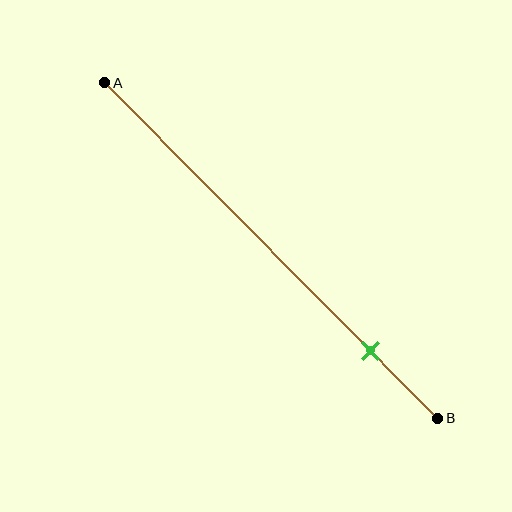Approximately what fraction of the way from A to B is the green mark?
The green mark is approximately 80% of the way from A to B.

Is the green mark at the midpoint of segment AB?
No, the mark is at about 80% from A, not at the 50% midpoint.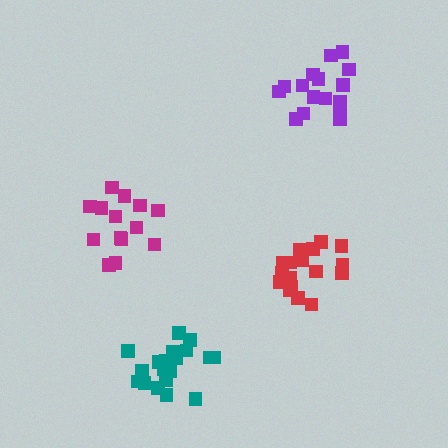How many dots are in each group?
Group 1: 16 dots, Group 2: 15 dots, Group 3: 19 dots, Group 4: 17 dots (67 total).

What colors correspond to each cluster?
The clusters are colored: purple, magenta, teal, red.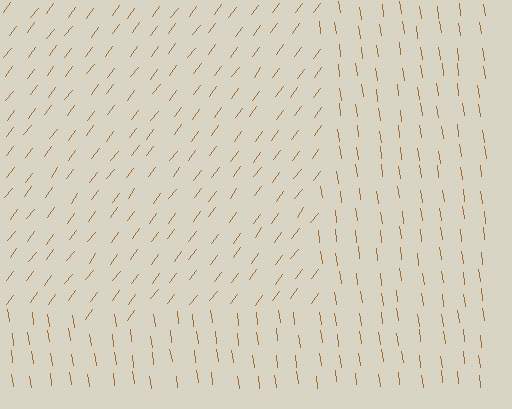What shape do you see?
I see a rectangle.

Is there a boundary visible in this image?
Yes, there is a texture boundary formed by a change in line orientation.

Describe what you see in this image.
The image is filled with small brown line segments. A rectangle region in the image has lines oriented differently from the surrounding lines, creating a visible texture boundary.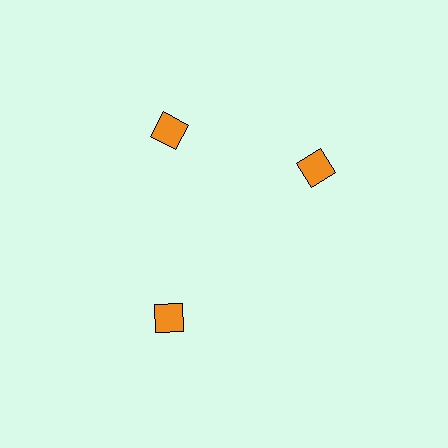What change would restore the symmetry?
The symmetry would be restored by rotating it back into even spacing with its neighbors so that all 3 squares sit at equal angles and equal distance from the center.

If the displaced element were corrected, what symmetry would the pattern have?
It would have 3-fold rotational symmetry — the pattern would map onto itself every 120 degrees.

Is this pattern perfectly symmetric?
No. The 3 orange squares are arranged in a ring, but one element near the 3 o'clock position is rotated out of alignment along the ring, breaking the 3-fold rotational symmetry.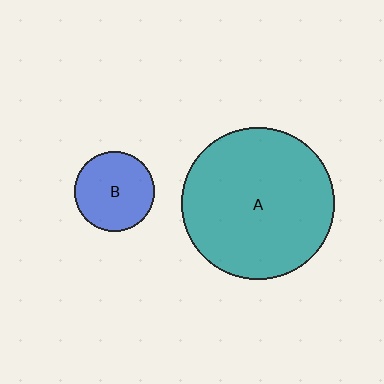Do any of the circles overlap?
No, none of the circles overlap.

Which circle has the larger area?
Circle A (teal).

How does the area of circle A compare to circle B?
Approximately 3.5 times.